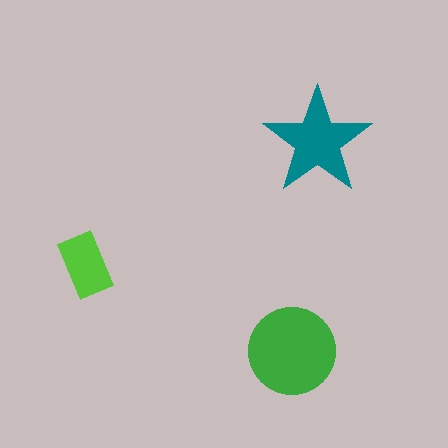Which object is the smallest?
The lime rectangle.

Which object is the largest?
The green circle.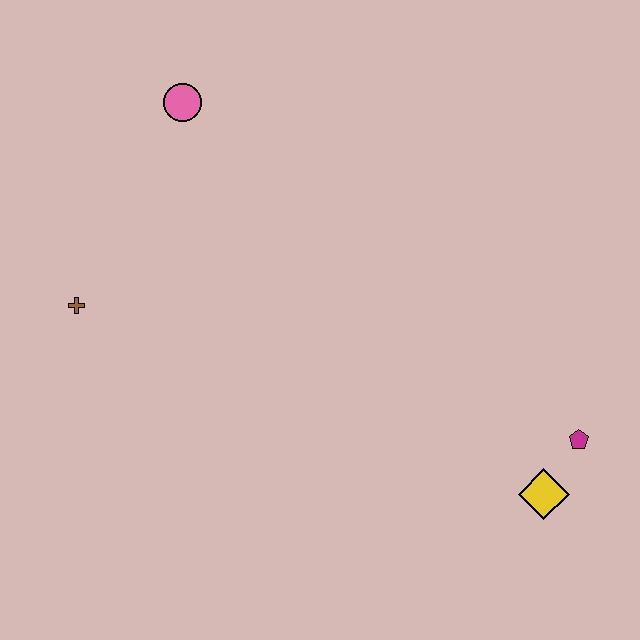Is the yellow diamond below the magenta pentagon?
Yes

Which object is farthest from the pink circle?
The yellow diamond is farthest from the pink circle.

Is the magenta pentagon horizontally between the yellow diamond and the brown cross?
No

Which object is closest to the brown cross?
The pink circle is closest to the brown cross.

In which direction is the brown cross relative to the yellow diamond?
The brown cross is to the left of the yellow diamond.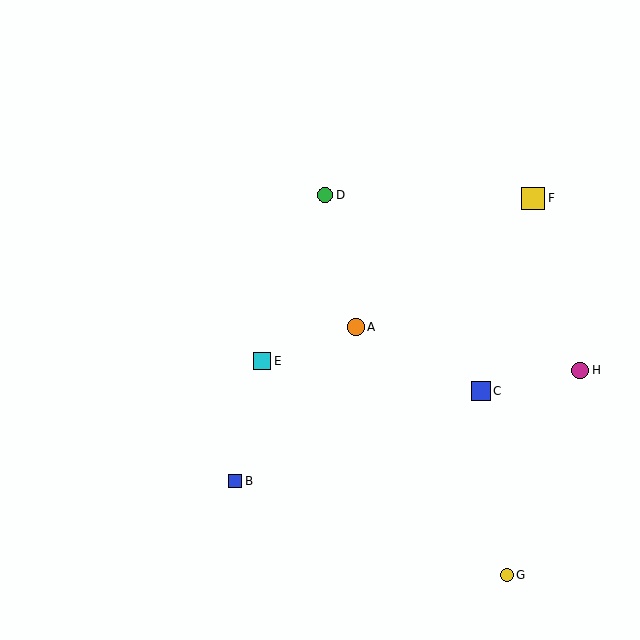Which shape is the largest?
The yellow square (labeled F) is the largest.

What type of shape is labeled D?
Shape D is a green circle.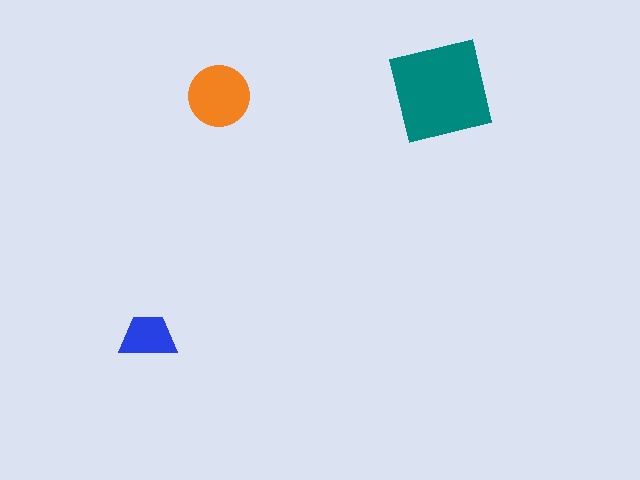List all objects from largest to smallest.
The teal square, the orange circle, the blue trapezoid.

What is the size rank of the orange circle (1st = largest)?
2nd.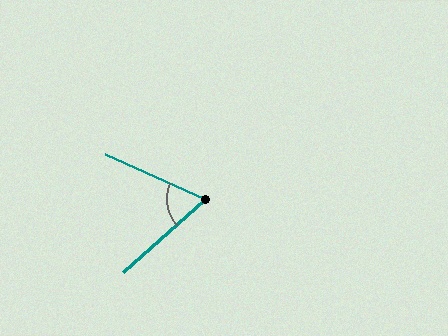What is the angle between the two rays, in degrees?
Approximately 66 degrees.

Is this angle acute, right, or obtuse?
It is acute.